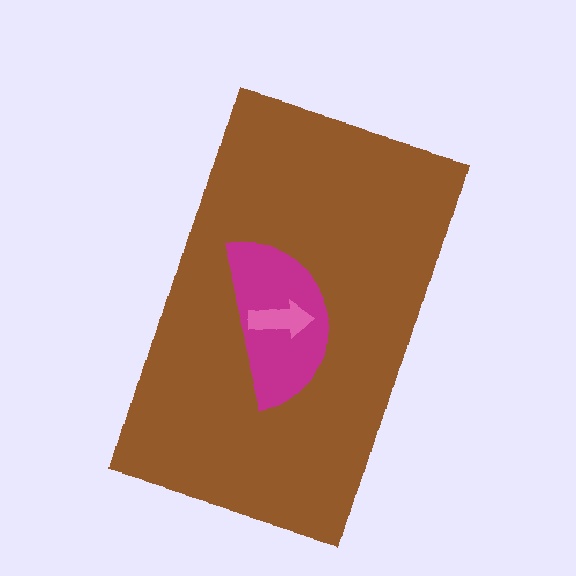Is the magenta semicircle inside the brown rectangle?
Yes.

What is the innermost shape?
The pink arrow.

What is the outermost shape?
The brown rectangle.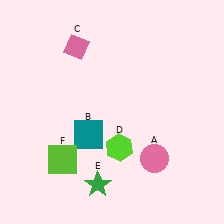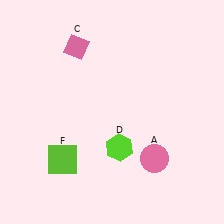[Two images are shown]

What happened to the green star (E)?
The green star (E) was removed in Image 2. It was in the bottom-left area of Image 1.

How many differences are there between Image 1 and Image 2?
There are 2 differences between the two images.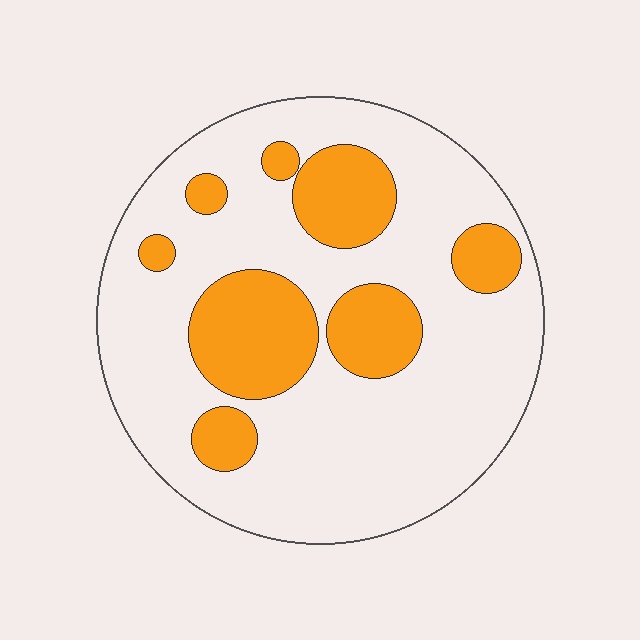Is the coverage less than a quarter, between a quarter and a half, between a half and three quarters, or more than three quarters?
Between a quarter and a half.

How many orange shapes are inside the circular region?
8.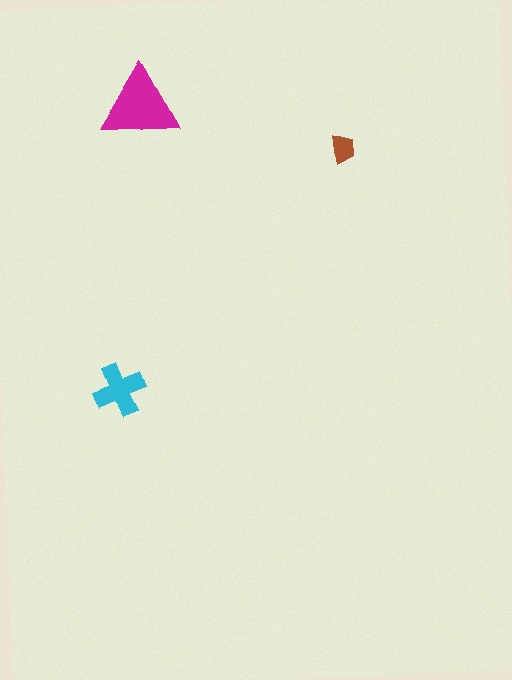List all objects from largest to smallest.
The magenta triangle, the cyan cross, the brown trapezoid.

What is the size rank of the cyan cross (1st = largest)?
2nd.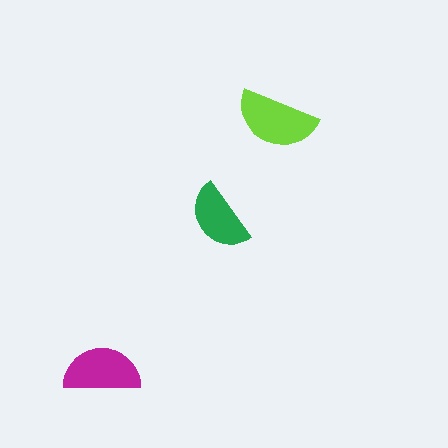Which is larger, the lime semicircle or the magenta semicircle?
The lime one.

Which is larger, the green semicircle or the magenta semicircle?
The magenta one.